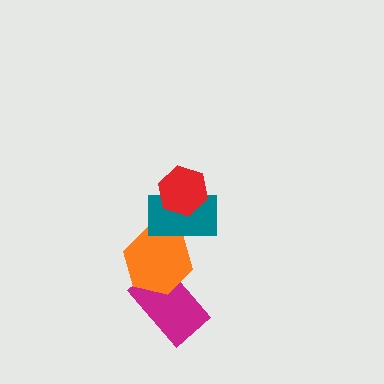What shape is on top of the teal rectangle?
The red hexagon is on top of the teal rectangle.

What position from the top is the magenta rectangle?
The magenta rectangle is 4th from the top.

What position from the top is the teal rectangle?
The teal rectangle is 2nd from the top.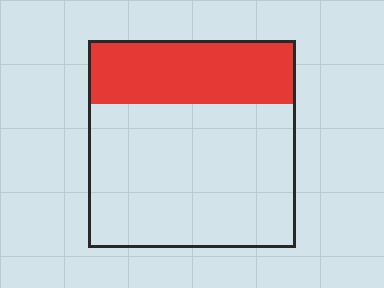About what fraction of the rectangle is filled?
About one third (1/3).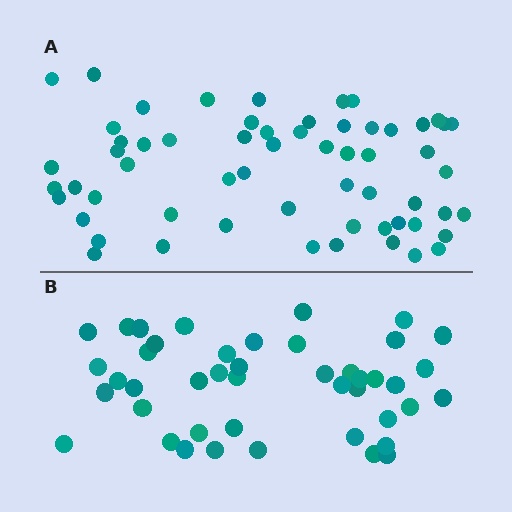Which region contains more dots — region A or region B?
Region A (the top region) has more dots.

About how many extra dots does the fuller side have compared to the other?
Region A has approximately 15 more dots than region B.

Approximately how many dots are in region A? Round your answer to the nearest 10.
About 60 dots.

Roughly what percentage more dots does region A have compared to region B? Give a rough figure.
About 35% more.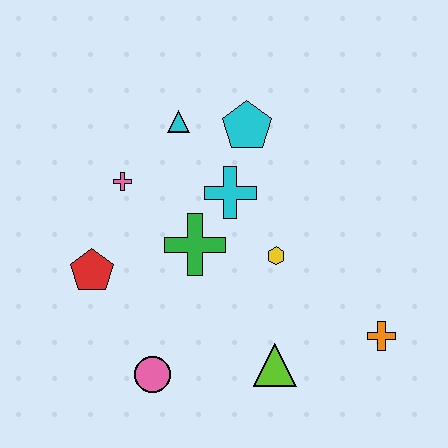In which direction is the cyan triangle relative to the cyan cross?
The cyan triangle is above the cyan cross.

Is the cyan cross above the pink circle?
Yes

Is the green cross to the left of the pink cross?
No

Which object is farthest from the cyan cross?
The orange cross is farthest from the cyan cross.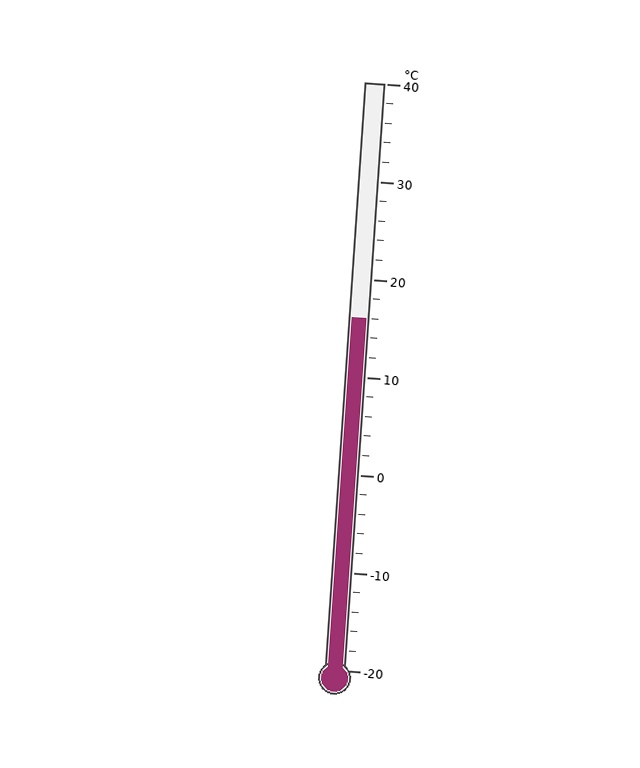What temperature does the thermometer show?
The thermometer shows approximately 16°C.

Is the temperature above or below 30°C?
The temperature is below 30°C.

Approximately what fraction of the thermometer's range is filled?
The thermometer is filled to approximately 60% of its range.